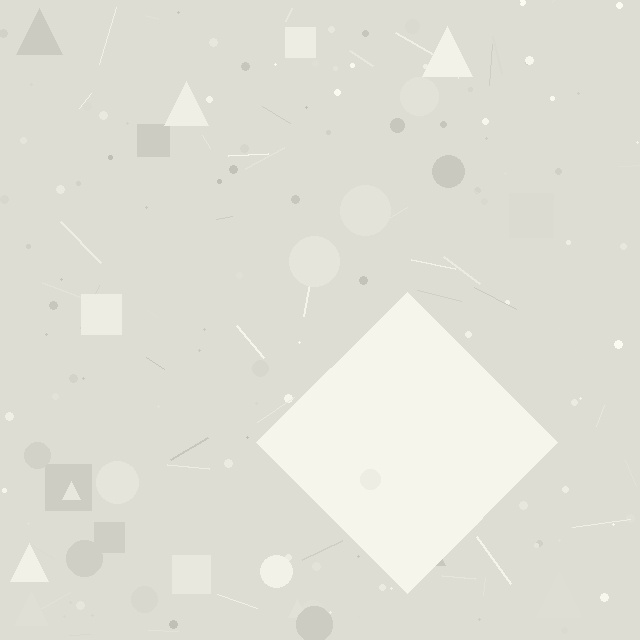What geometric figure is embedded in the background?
A diamond is embedded in the background.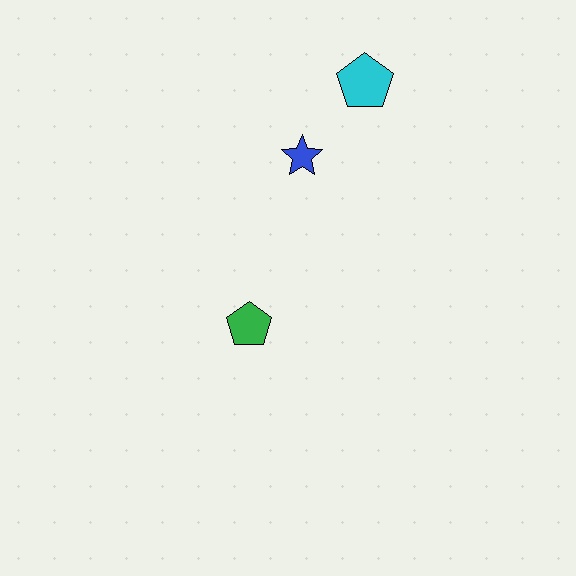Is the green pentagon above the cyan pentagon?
No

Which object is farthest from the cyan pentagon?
The green pentagon is farthest from the cyan pentagon.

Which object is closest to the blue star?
The cyan pentagon is closest to the blue star.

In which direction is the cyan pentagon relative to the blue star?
The cyan pentagon is above the blue star.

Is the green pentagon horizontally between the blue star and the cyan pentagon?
No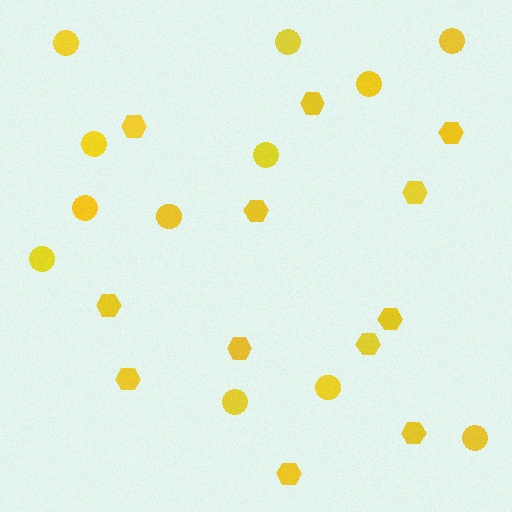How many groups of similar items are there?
There are 2 groups: one group of circles (12) and one group of hexagons (12).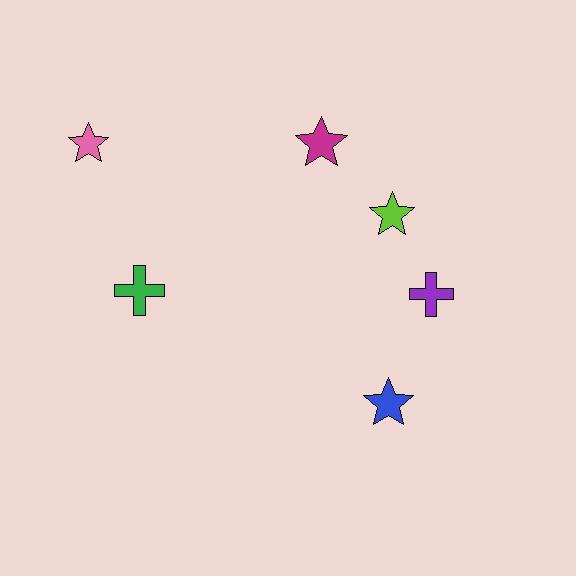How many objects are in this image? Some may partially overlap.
There are 6 objects.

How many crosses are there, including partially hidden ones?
There are 2 crosses.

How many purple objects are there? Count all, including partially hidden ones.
There is 1 purple object.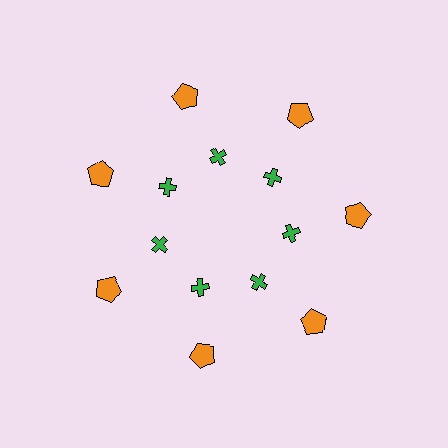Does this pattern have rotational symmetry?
Yes, this pattern has 7-fold rotational symmetry. It looks the same after rotating 51 degrees around the center.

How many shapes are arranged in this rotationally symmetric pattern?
There are 14 shapes, arranged in 7 groups of 2.